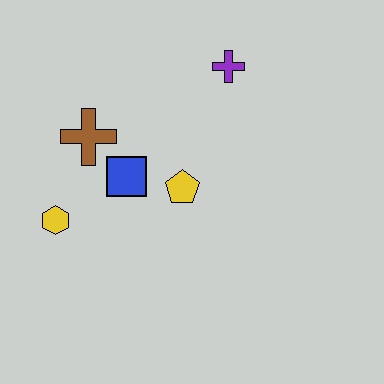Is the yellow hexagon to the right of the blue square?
No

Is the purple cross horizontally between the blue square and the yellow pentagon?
No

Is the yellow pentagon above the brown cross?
No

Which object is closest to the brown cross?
The blue square is closest to the brown cross.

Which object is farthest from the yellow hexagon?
The purple cross is farthest from the yellow hexagon.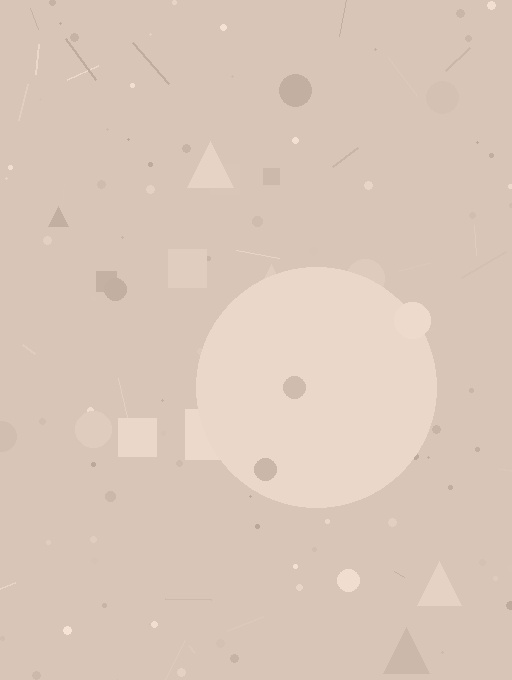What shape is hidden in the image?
A circle is hidden in the image.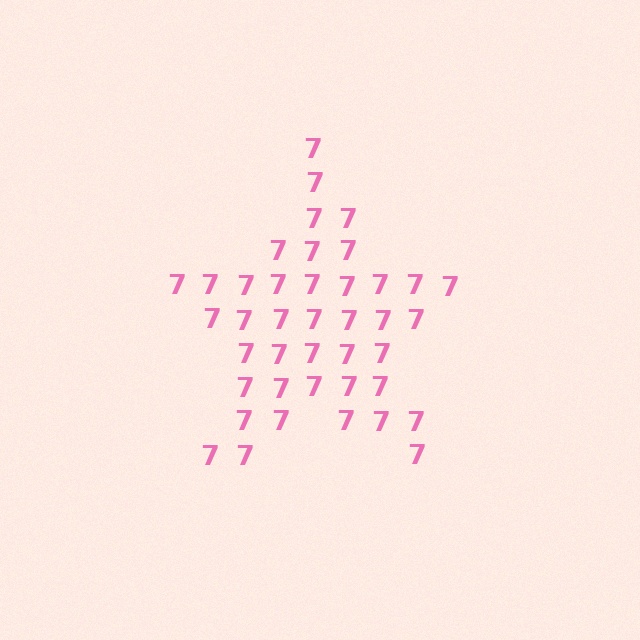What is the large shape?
The large shape is a star.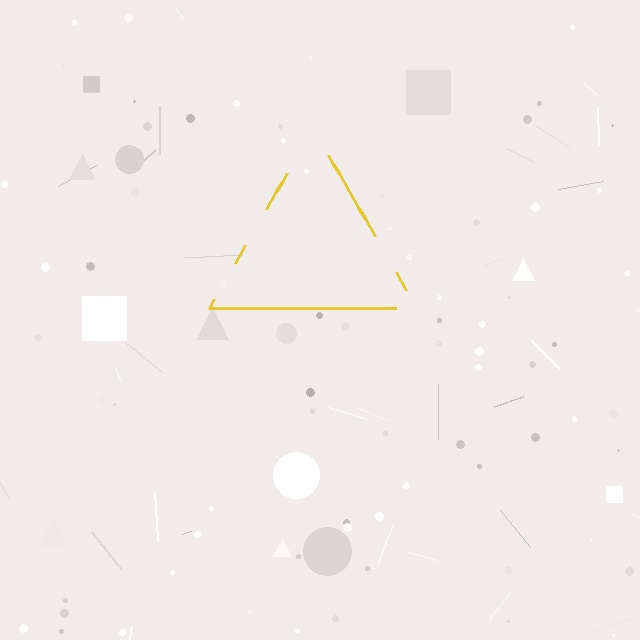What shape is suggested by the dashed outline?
The dashed outline suggests a triangle.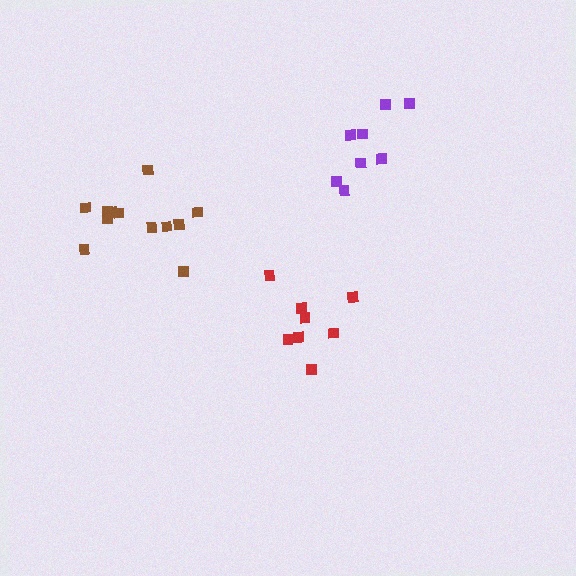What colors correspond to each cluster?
The clusters are colored: purple, red, brown.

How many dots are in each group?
Group 1: 8 dots, Group 2: 8 dots, Group 3: 12 dots (28 total).